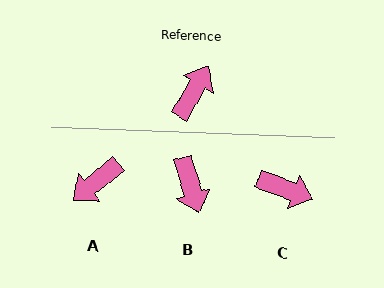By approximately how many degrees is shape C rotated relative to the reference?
Approximately 81 degrees clockwise.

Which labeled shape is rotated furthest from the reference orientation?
A, about 159 degrees away.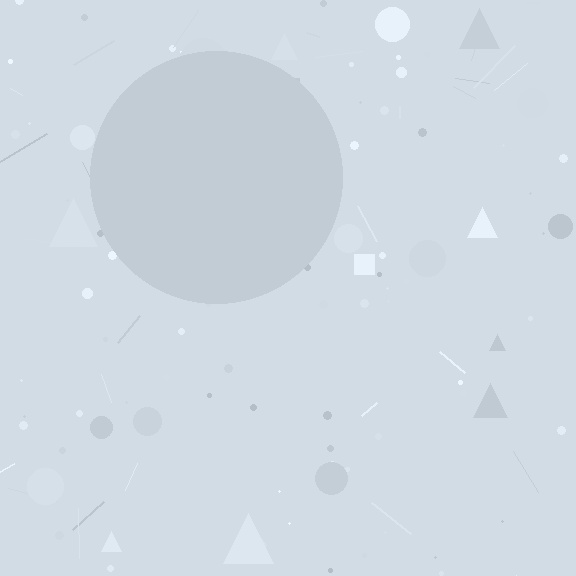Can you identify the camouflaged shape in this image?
The camouflaged shape is a circle.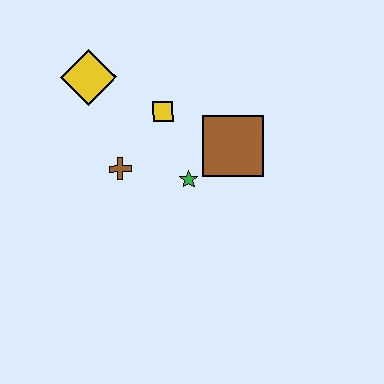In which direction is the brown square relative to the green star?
The brown square is to the right of the green star.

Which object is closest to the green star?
The brown square is closest to the green star.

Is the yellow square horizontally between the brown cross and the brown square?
Yes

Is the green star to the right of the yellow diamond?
Yes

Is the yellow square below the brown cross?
No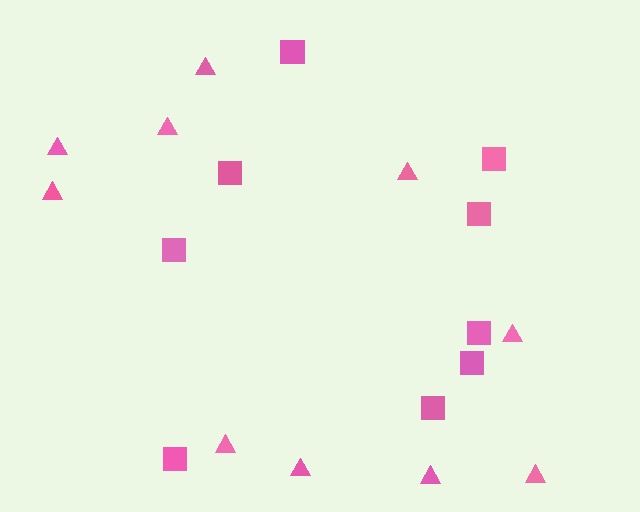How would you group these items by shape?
There are 2 groups: one group of squares (9) and one group of triangles (10).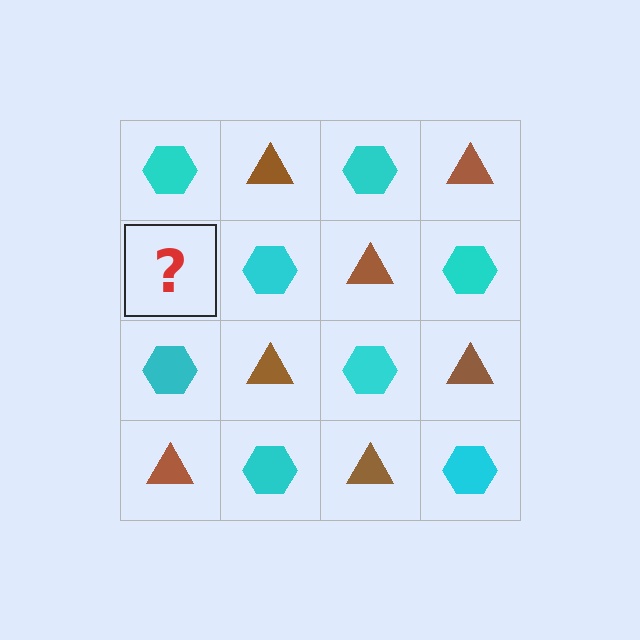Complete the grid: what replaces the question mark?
The question mark should be replaced with a brown triangle.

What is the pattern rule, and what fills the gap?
The rule is that it alternates cyan hexagon and brown triangle in a checkerboard pattern. The gap should be filled with a brown triangle.